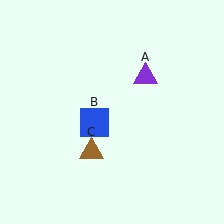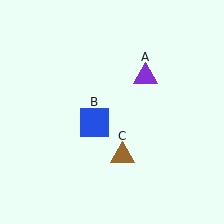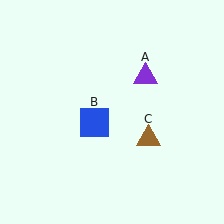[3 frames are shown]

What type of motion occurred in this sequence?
The brown triangle (object C) rotated counterclockwise around the center of the scene.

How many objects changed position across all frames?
1 object changed position: brown triangle (object C).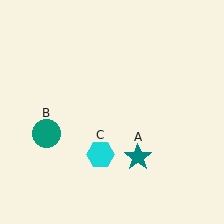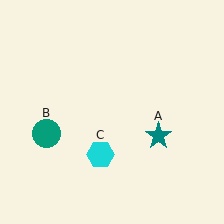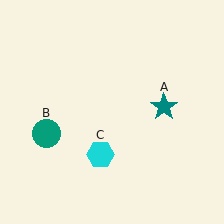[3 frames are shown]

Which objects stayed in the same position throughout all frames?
Teal circle (object B) and cyan hexagon (object C) remained stationary.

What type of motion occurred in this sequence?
The teal star (object A) rotated counterclockwise around the center of the scene.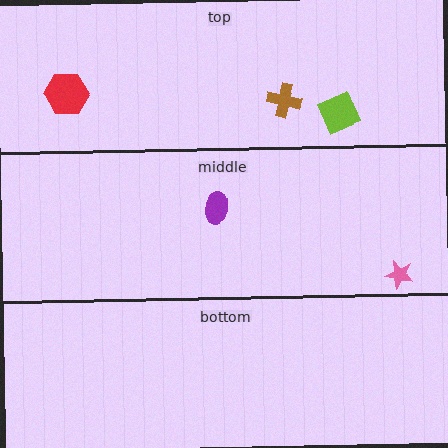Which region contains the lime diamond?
The top region.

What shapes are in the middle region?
The purple ellipse, the pink star.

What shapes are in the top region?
The lime diamond, the red hexagon, the brown cross.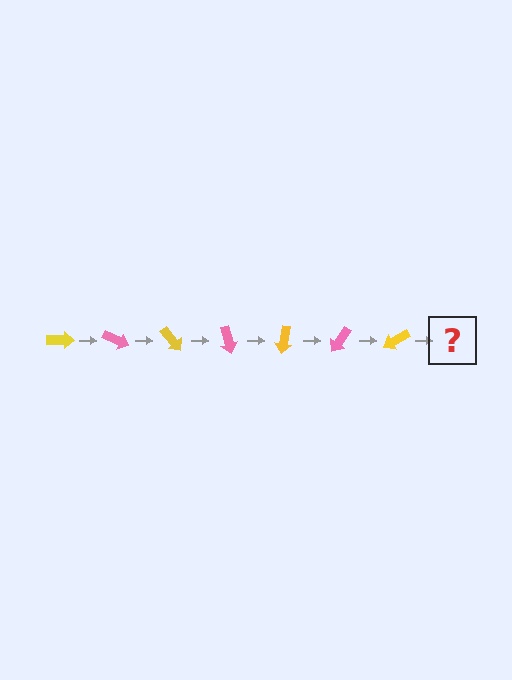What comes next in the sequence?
The next element should be a pink arrow, rotated 175 degrees from the start.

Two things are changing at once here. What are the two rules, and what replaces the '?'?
The two rules are that it rotates 25 degrees each step and the color cycles through yellow and pink. The '?' should be a pink arrow, rotated 175 degrees from the start.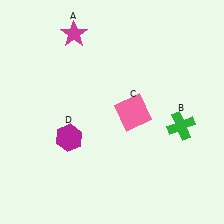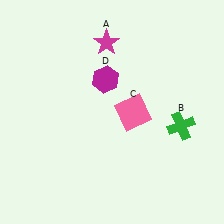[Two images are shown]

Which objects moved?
The objects that moved are: the magenta star (A), the magenta hexagon (D).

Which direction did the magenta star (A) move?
The magenta star (A) moved right.